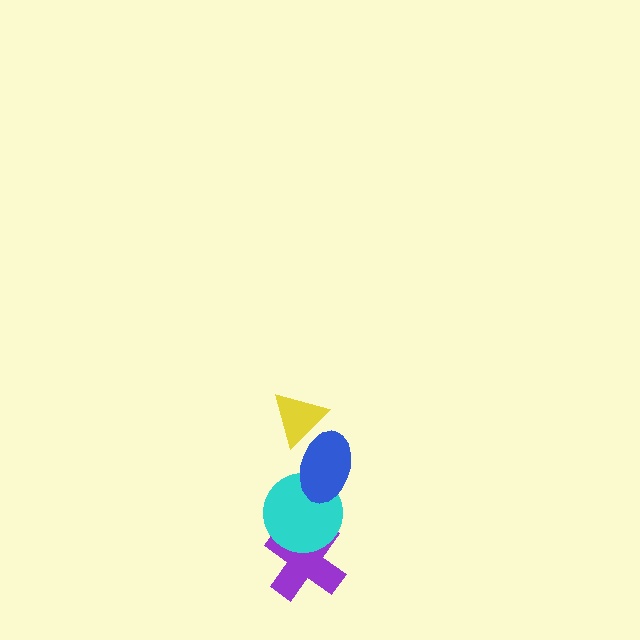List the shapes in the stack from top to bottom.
From top to bottom: the yellow triangle, the blue ellipse, the cyan circle, the purple cross.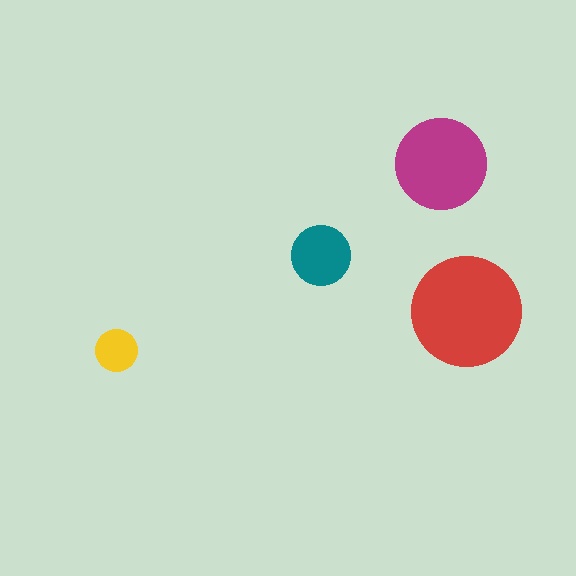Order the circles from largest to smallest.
the red one, the magenta one, the teal one, the yellow one.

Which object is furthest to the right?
The red circle is rightmost.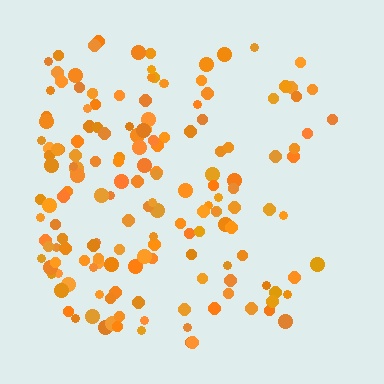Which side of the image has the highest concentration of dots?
The left.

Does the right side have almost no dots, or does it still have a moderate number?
Still a moderate number, just noticeably fewer than the left.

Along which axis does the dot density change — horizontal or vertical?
Horizontal.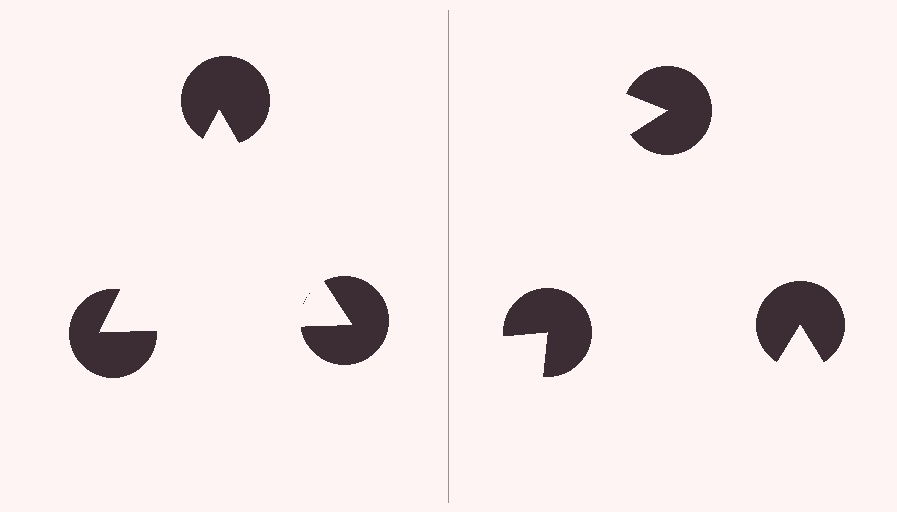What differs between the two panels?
The pac-man discs are positioned identically on both sides; only the wedge orientations differ. On the left they align to a triangle; on the right they are misaligned.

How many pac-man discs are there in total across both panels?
6 — 3 on each side.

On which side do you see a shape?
An illusory triangle appears on the left side. On the right side the wedge cuts are rotated, so no coherent shape forms.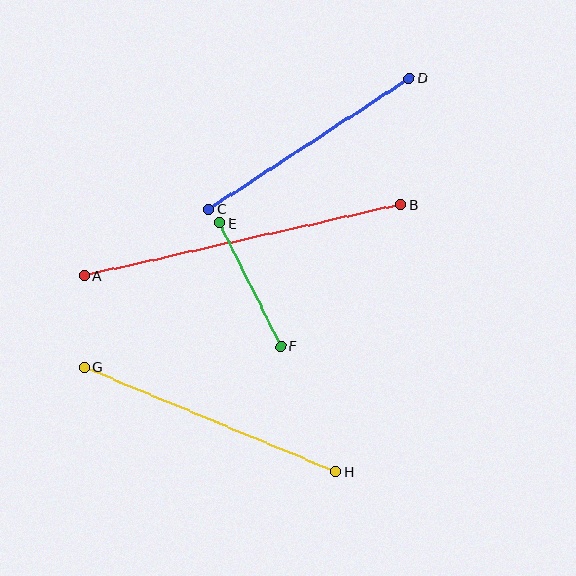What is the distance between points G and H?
The distance is approximately 273 pixels.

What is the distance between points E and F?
The distance is approximately 138 pixels.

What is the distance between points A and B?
The distance is approximately 325 pixels.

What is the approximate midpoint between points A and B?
The midpoint is at approximately (243, 240) pixels.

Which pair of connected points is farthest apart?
Points A and B are farthest apart.